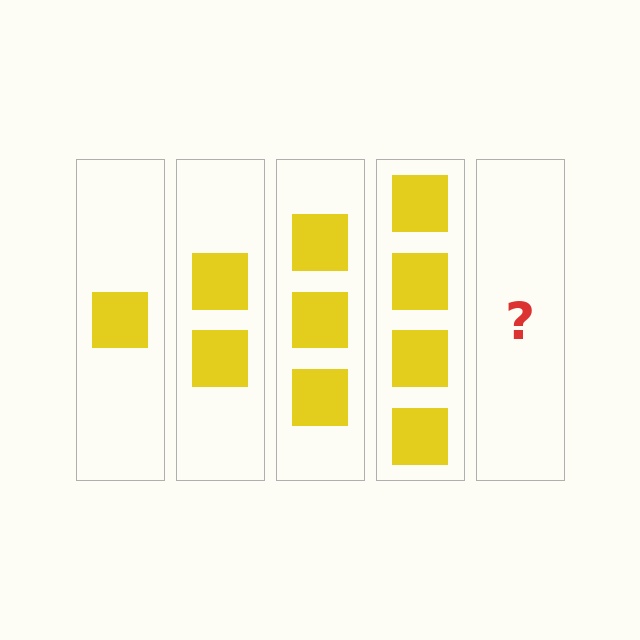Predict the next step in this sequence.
The next step is 5 squares.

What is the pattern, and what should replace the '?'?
The pattern is that each step adds one more square. The '?' should be 5 squares.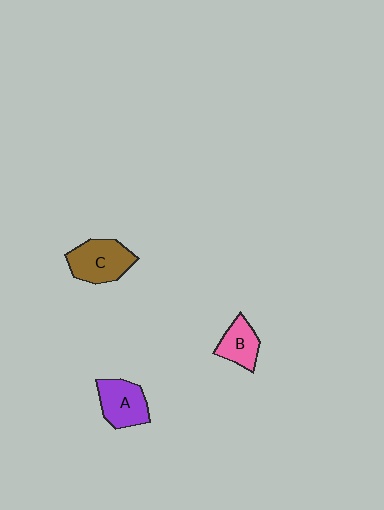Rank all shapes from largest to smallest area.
From largest to smallest: C (brown), A (purple), B (pink).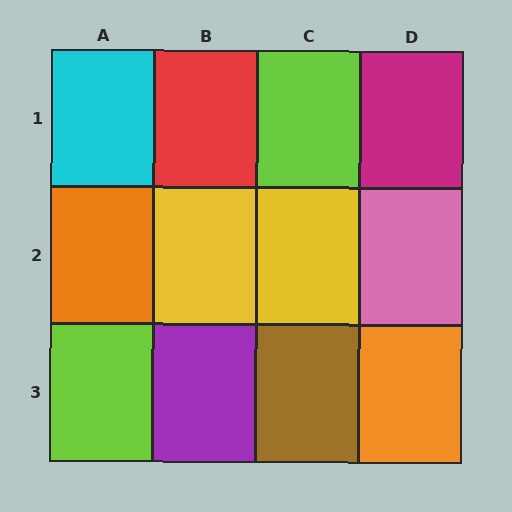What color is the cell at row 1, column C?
Lime.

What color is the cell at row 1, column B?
Red.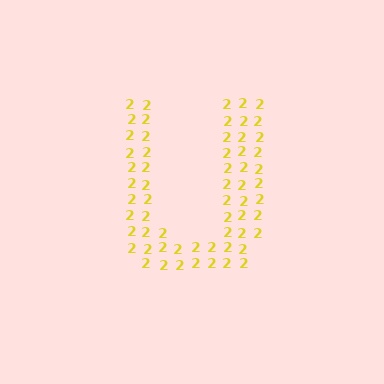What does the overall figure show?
The overall figure shows the letter U.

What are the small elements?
The small elements are digit 2's.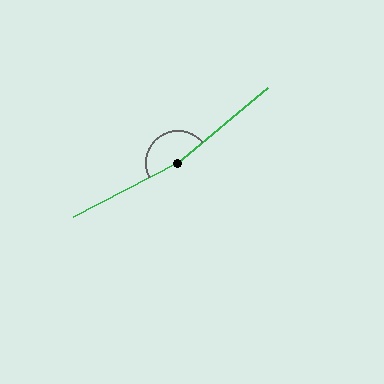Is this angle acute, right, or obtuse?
It is obtuse.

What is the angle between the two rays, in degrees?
Approximately 167 degrees.